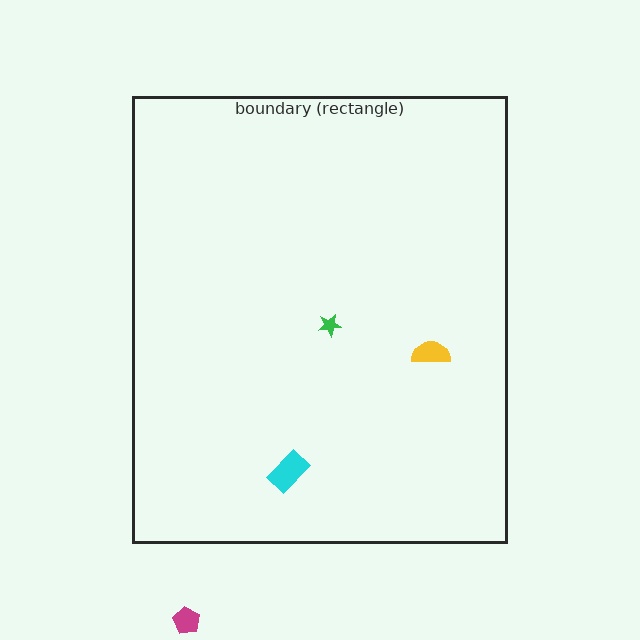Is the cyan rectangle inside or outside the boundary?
Inside.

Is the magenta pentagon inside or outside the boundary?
Outside.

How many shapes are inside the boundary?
3 inside, 1 outside.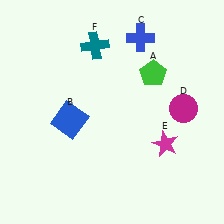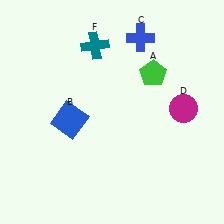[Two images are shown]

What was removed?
The magenta star (E) was removed in Image 2.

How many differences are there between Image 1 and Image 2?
There is 1 difference between the two images.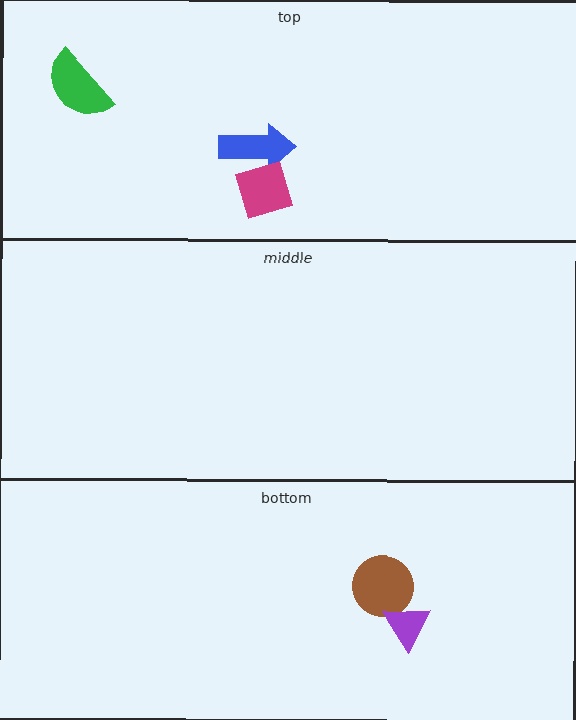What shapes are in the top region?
The green semicircle, the blue arrow, the magenta diamond.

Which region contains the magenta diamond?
The top region.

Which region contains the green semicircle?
The top region.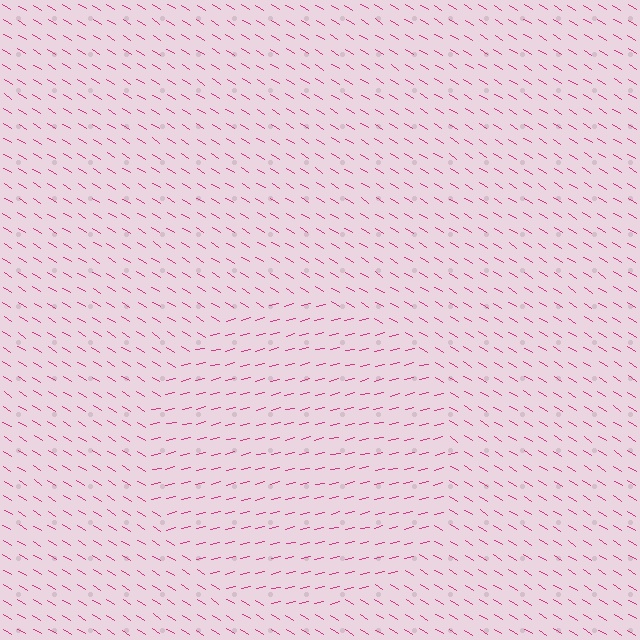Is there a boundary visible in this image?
Yes, there is a texture boundary formed by a change in line orientation.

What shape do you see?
I see a circle.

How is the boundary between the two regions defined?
The boundary is defined purely by a change in line orientation (approximately 45 degrees difference). All lines are the same color and thickness.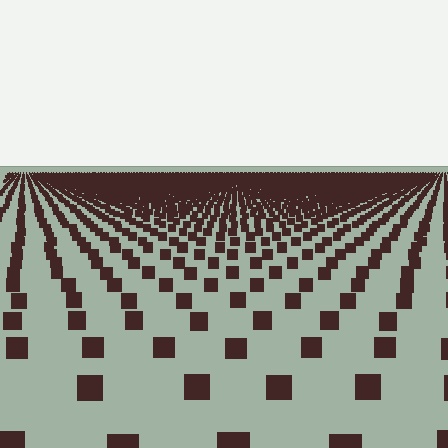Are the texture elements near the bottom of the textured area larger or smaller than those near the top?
Larger. Near the bottom, elements are closer to the viewer and appear at a bigger on-screen size.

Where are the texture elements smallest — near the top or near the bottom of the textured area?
Near the top.